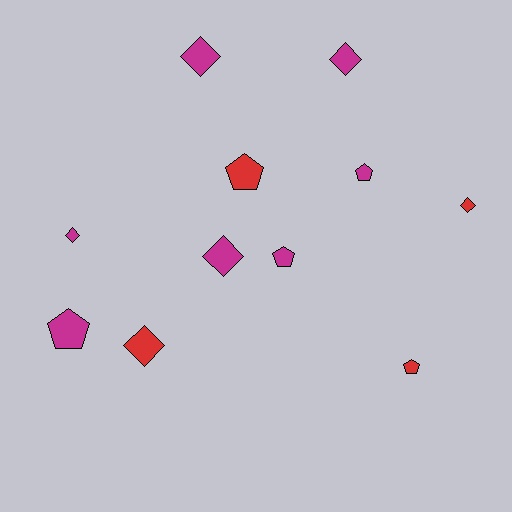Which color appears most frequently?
Magenta, with 7 objects.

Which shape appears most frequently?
Diamond, with 6 objects.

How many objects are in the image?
There are 11 objects.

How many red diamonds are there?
There are 2 red diamonds.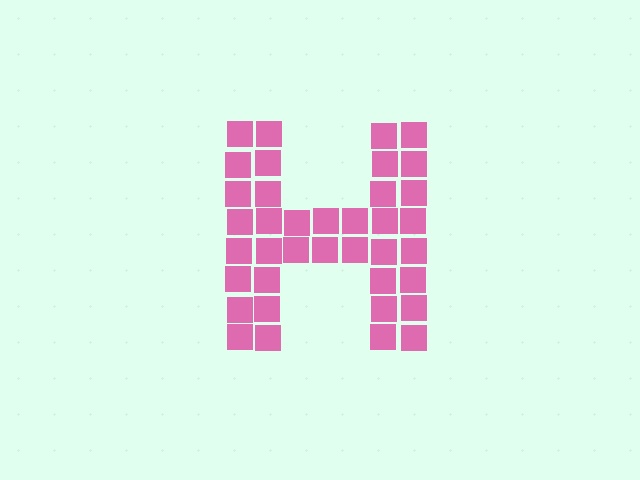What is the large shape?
The large shape is the letter H.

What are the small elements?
The small elements are squares.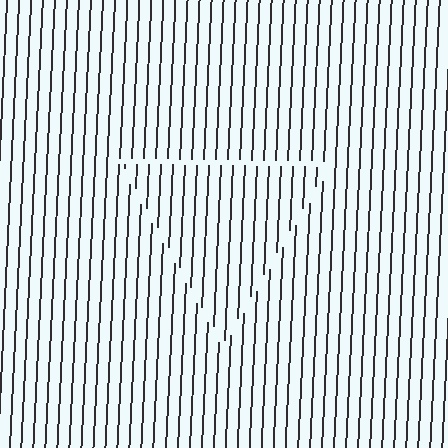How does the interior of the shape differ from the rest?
The interior of the shape contains the same grating, shifted by half a period — the contour is defined by the phase discontinuity where line-ends from the inner and outer gratings abut.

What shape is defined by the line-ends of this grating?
An illusory triangle. The interior of the shape contains the same grating, shifted by half a period — the contour is defined by the phase discontinuity where line-ends from the inner and outer gratings abut.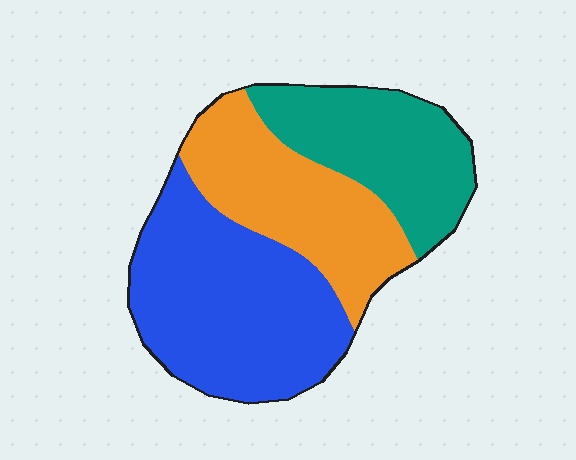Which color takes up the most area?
Blue, at roughly 45%.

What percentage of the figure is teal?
Teal takes up about one quarter (1/4) of the figure.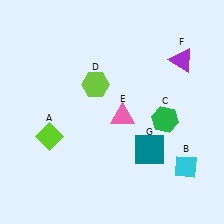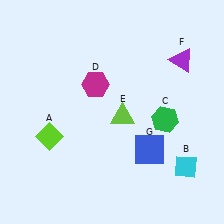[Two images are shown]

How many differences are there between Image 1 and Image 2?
There are 3 differences between the two images.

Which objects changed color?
D changed from lime to magenta. E changed from pink to lime. G changed from teal to blue.